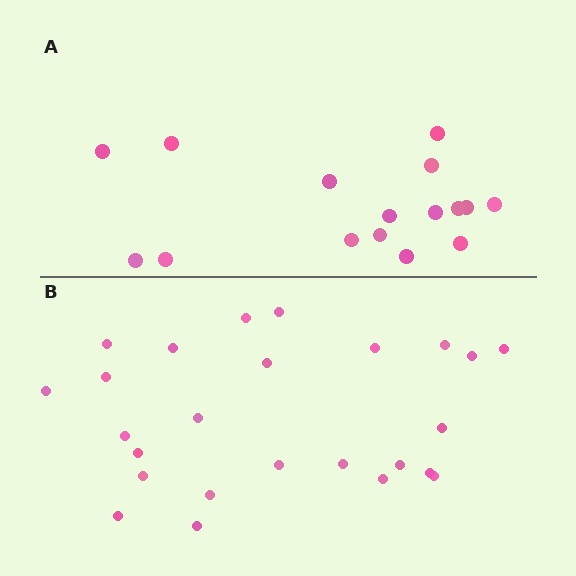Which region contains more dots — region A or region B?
Region B (the bottom region) has more dots.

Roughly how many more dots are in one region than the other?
Region B has roughly 8 or so more dots than region A.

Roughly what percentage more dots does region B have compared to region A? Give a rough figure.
About 55% more.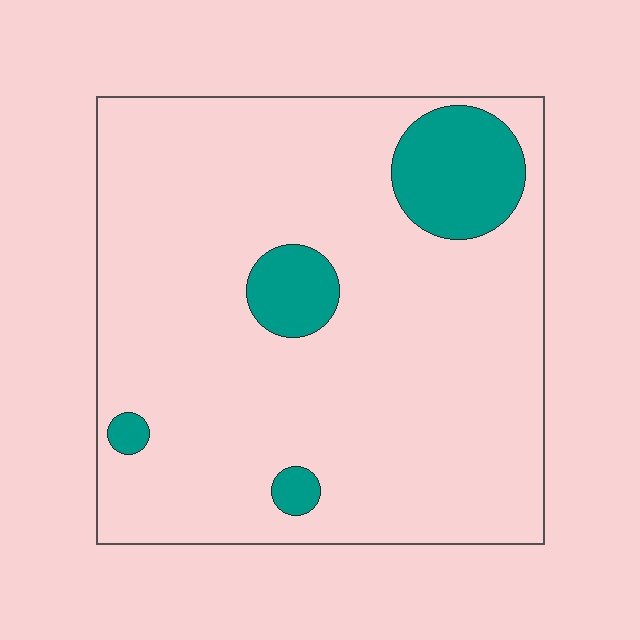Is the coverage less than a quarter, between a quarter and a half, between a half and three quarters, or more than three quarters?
Less than a quarter.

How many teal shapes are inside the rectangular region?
4.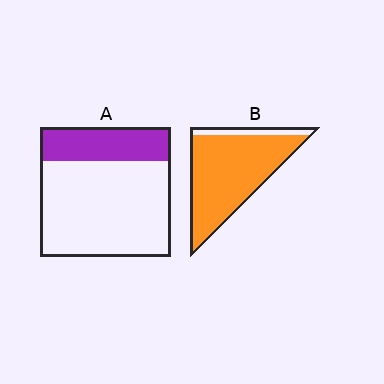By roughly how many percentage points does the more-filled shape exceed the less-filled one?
By roughly 60 percentage points (B over A).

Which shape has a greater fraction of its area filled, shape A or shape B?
Shape B.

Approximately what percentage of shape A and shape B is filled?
A is approximately 25% and B is approximately 90%.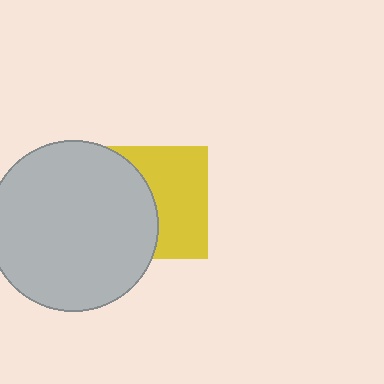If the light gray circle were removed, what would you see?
You would see the complete yellow square.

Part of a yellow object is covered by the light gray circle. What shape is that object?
It is a square.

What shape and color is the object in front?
The object in front is a light gray circle.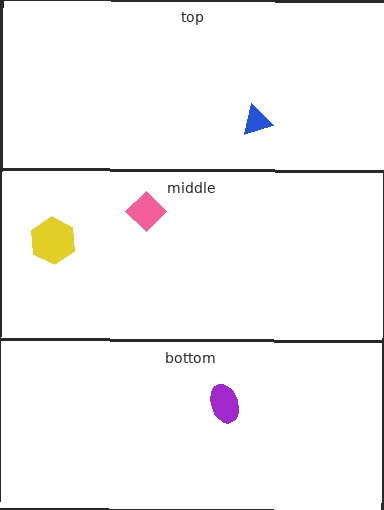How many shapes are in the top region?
1.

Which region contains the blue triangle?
The top region.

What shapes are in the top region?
The blue triangle.